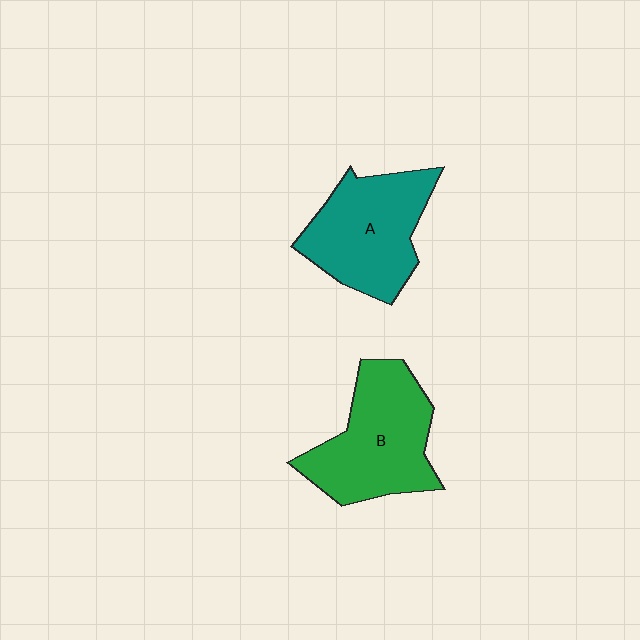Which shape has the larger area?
Shape B (green).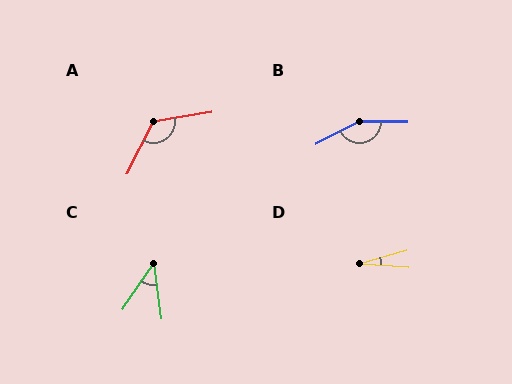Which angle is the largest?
B, at approximately 153 degrees.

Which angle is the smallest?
D, at approximately 20 degrees.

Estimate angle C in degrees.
Approximately 41 degrees.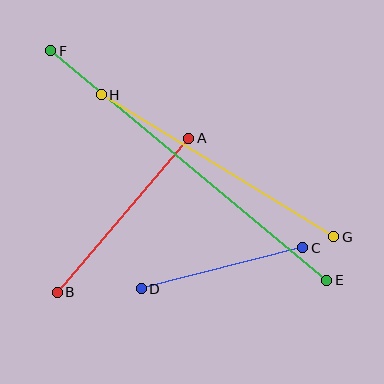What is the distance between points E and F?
The distance is approximately 359 pixels.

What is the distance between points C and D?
The distance is approximately 167 pixels.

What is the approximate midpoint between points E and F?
The midpoint is at approximately (189, 165) pixels.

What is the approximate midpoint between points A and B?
The midpoint is at approximately (123, 215) pixels.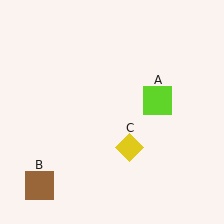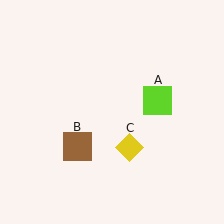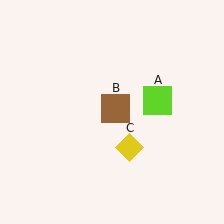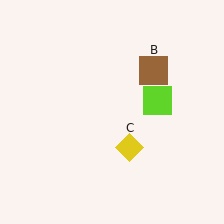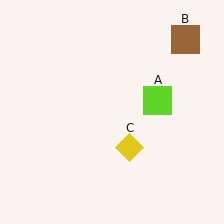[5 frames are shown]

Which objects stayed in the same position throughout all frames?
Lime square (object A) and yellow diamond (object C) remained stationary.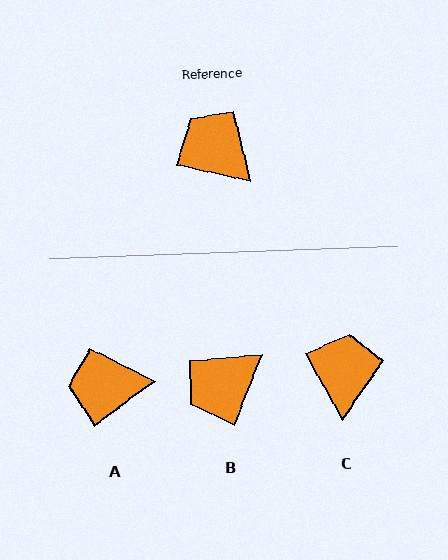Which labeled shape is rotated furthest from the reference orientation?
B, about 81 degrees away.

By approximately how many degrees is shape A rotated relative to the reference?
Approximately 49 degrees counter-clockwise.